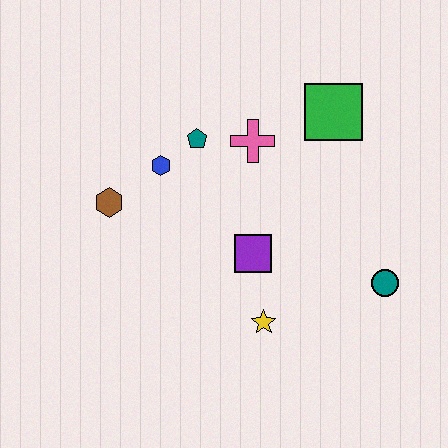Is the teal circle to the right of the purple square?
Yes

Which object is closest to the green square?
The pink cross is closest to the green square.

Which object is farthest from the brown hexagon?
The teal circle is farthest from the brown hexagon.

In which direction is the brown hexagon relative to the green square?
The brown hexagon is to the left of the green square.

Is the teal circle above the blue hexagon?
No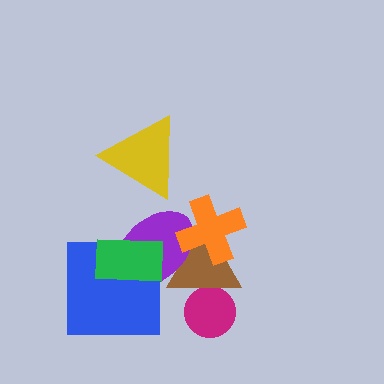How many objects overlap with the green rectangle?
2 objects overlap with the green rectangle.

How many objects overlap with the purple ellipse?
4 objects overlap with the purple ellipse.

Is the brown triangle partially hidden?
Yes, it is partially covered by another shape.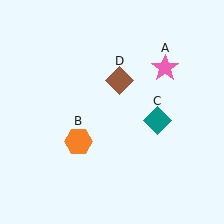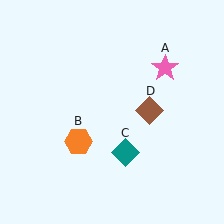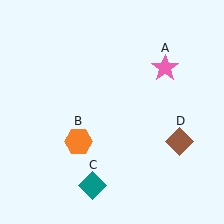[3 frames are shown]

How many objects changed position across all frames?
2 objects changed position: teal diamond (object C), brown diamond (object D).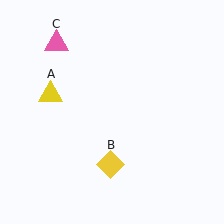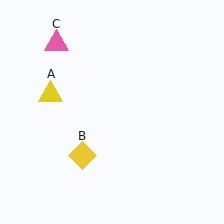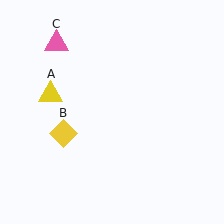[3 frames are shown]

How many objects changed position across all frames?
1 object changed position: yellow diamond (object B).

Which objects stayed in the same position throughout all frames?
Yellow triangle (object A) and pink triangle (object C) remained stationary.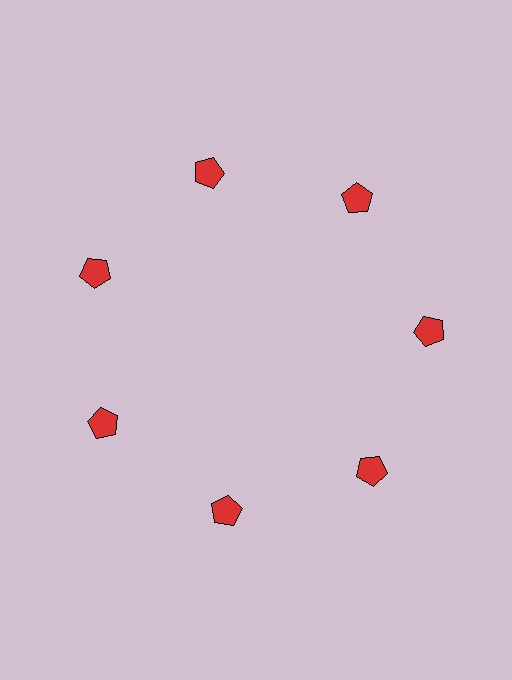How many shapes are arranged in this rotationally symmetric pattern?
There are 7 shapes, arranged in 7 groups of 1.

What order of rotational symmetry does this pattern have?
This pattern has 7-fold rotational symmetry.